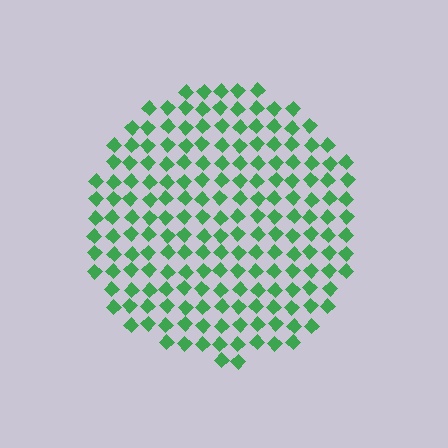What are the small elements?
The small elements are diamonds.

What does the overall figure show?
The overall figure shows a circle.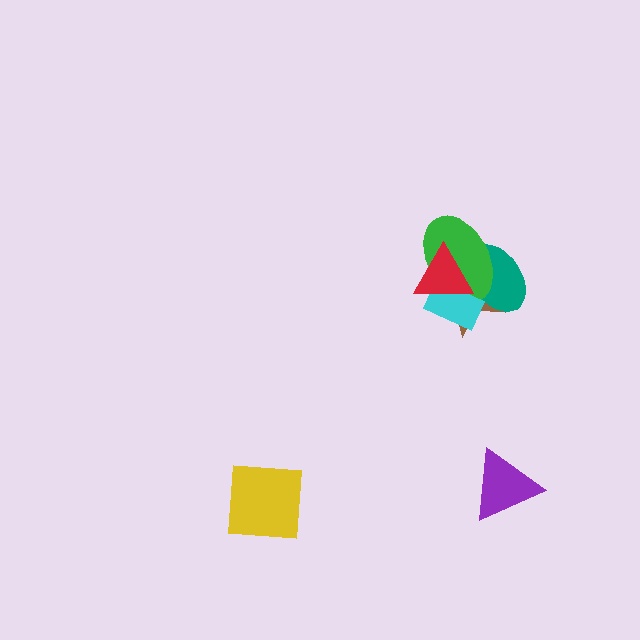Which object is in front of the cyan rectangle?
The red triangle is in front of the cyan rectangle.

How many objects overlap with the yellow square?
0 objects overlap with the yellow square.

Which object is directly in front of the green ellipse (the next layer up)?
The cyan rectangle is directly in front of the green ellipse.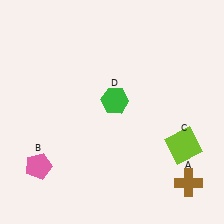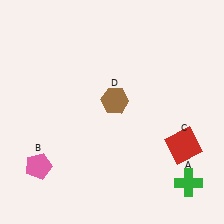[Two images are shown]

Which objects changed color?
A changed from brown to green. C changed from lime to red. D changed from green to brown.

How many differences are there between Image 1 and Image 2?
There are 3 differences between the two images.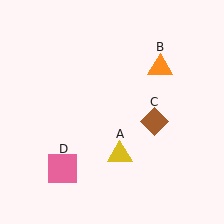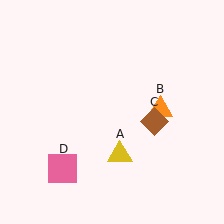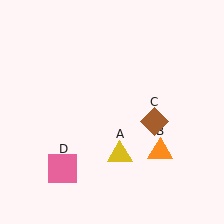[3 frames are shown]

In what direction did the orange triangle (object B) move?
The orange triangle (object B) moved down.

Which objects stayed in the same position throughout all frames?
Yellow triangle (object A) and brown diamond (object C) and pink square (object D) remained stationary.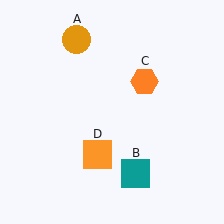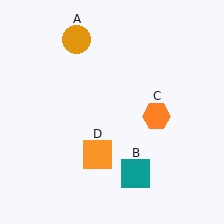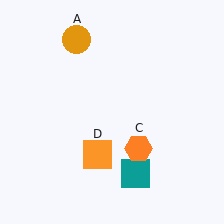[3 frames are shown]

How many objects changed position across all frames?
1 object changed position: orange hexagon (object C).